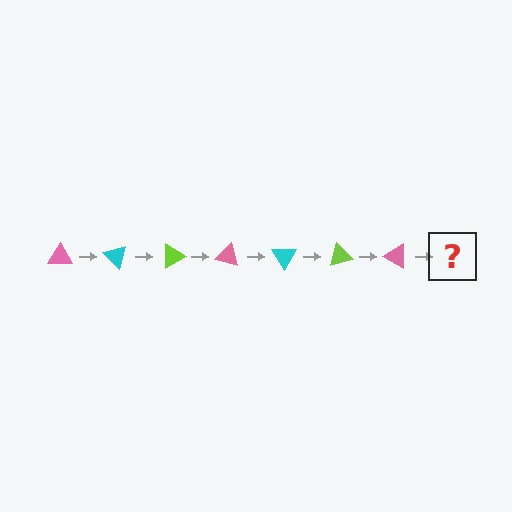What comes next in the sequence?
The next element should be a cyan triangle, rotated 315 degrees from the start.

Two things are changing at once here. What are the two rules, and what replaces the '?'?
The two rules are that it rotates 45 degrees each step and the color cycles through pink, cyan, and lime. The '?' should be a cyan triangle, rotated 315 degrees from the start.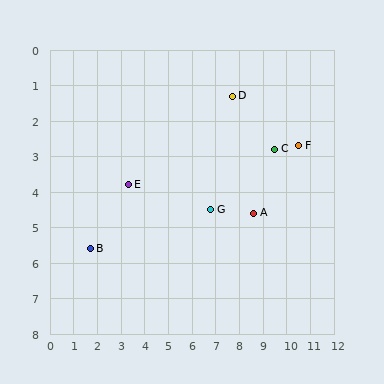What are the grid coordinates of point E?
Point E is at approximately (3.3, 3.8).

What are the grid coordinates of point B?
Point B is at approximately (1.7, 5.6).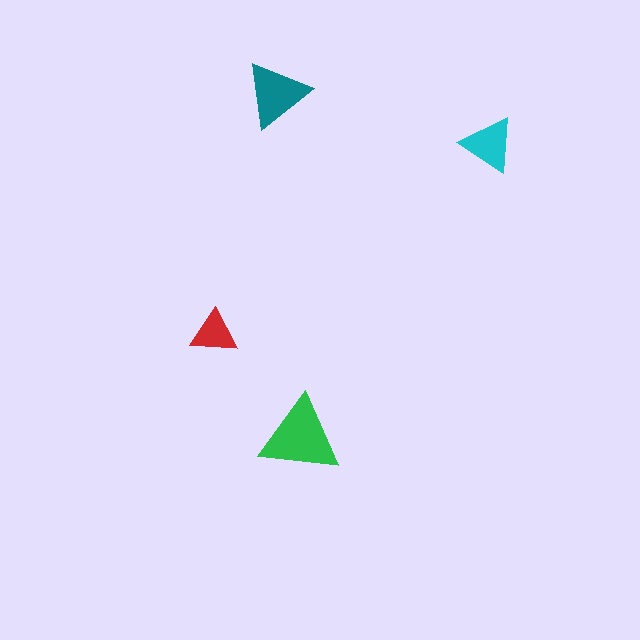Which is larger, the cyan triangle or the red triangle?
The cyan one.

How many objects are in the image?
There are 4 objects in the image.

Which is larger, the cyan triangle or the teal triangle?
The teal one.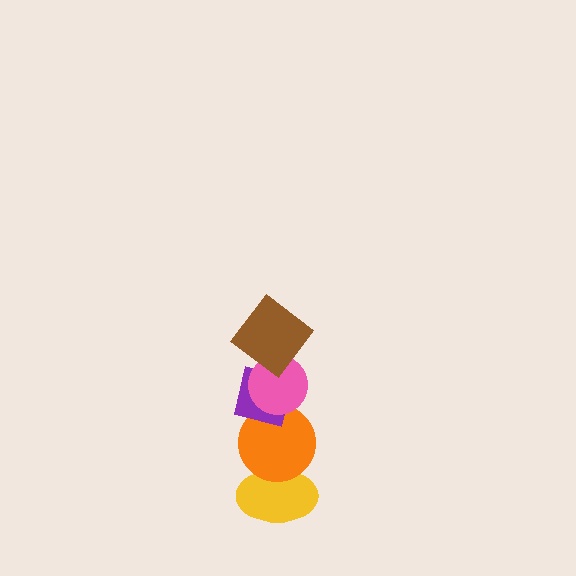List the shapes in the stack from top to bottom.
From top to bottom: the brown diamond, the pink circle, the purple square, the orange circle, the yellow ellipse.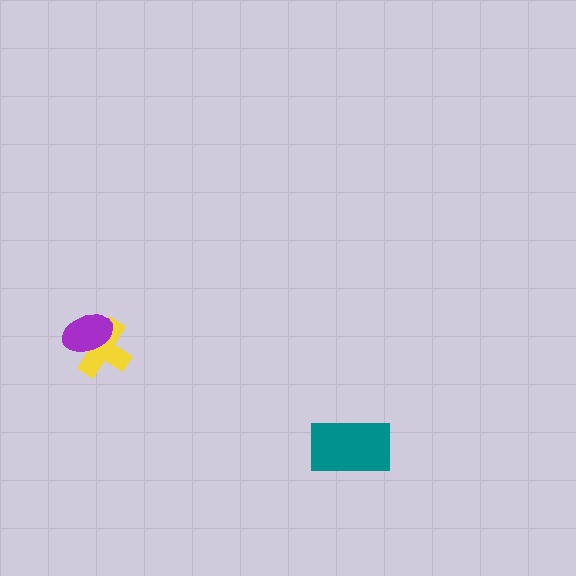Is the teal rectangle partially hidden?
No, no other shape covers it.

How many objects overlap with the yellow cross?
1 object overlaps with the yellow cross.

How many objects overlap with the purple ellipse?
1 object overlaps with the purple ellipse.